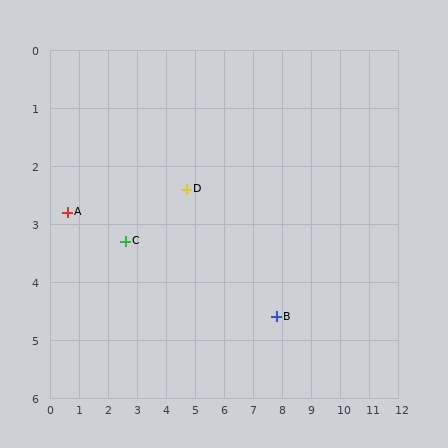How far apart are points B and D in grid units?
Points B and D are about 3.8 grid units apart.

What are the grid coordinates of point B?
Point B is at approximately (7.8, 4.6).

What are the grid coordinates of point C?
Point C is at approximately (2.6, 3.3).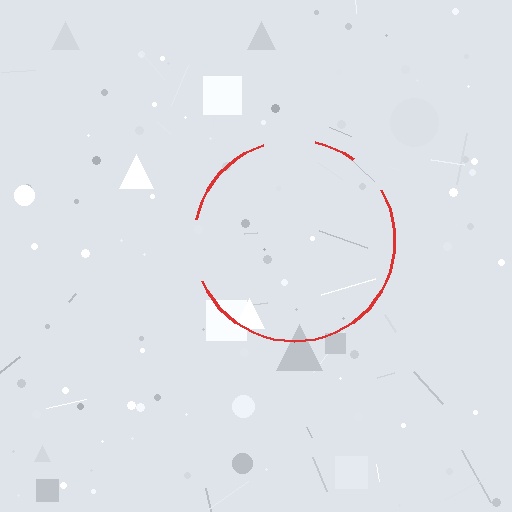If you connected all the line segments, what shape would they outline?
They would outline a circle.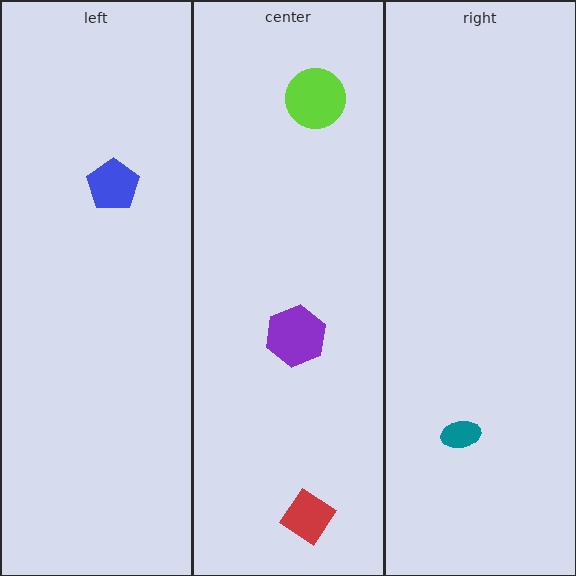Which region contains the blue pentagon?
The left region.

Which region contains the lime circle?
The center region.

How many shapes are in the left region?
1.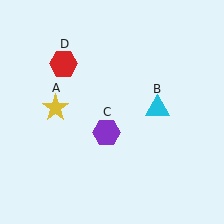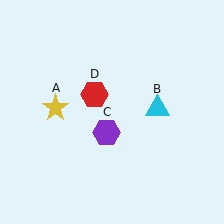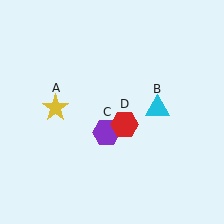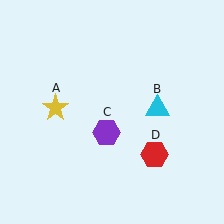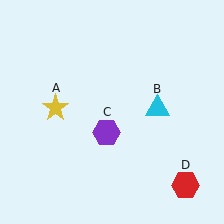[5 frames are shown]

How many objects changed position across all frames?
1 object changed position: red hexagon (object D).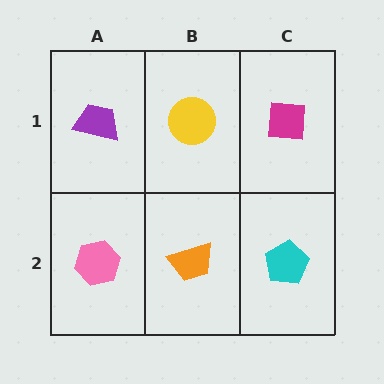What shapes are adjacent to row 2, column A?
A purple trapezoid (row 1, column A), an orange trapezoid (row 2, column B).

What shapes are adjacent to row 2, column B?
A yellow circle (row 1, column B), a pink hexagon (row 2, column A), a cyan pentagon (row 2, column C).